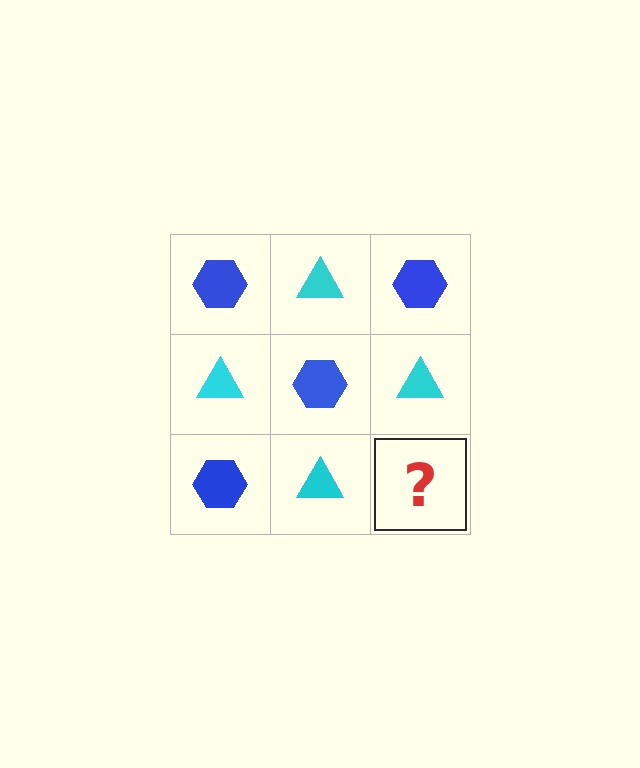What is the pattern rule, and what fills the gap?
The rule is that it alternates blue hexagon and cyan triangle in a checkerboard pattern. The gap should be filled with a blue hexagon.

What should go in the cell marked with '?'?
The missing cell should contain a blue hexagon.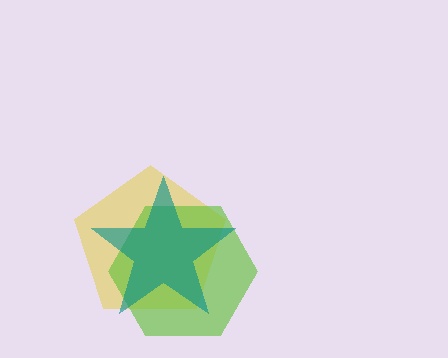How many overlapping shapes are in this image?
There are 3 overlapping shapes in the image.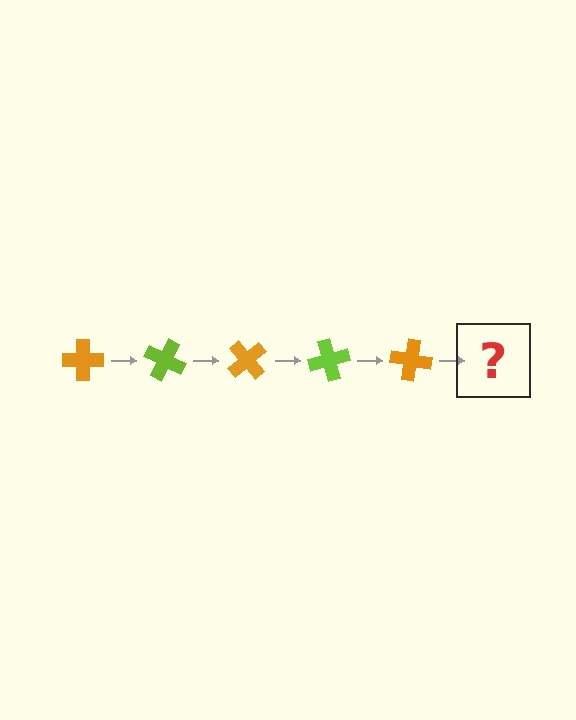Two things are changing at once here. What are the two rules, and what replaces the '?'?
The two rules are that it rotates 25 degrees each step and the color cycles through orange and lime. The '?' should be a lime cross, rotated 125 degrees from the start.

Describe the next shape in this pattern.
It should be a lime cross, rotated 125 degrees from the start.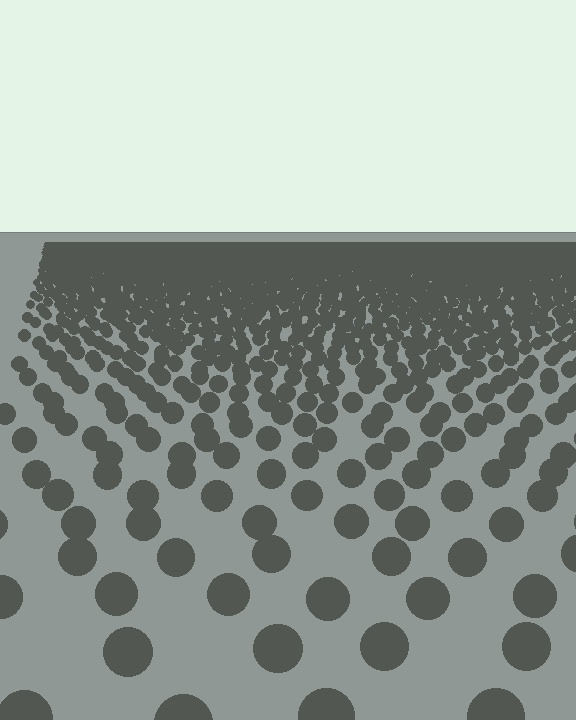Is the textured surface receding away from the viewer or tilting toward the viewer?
The surface is receding away from the viewer. Texture elements get smaller and denser toward the top.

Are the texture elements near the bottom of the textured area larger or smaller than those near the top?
Larger. Near the bottom, elements are closer to the viewer and appear at a bigger on-screen size.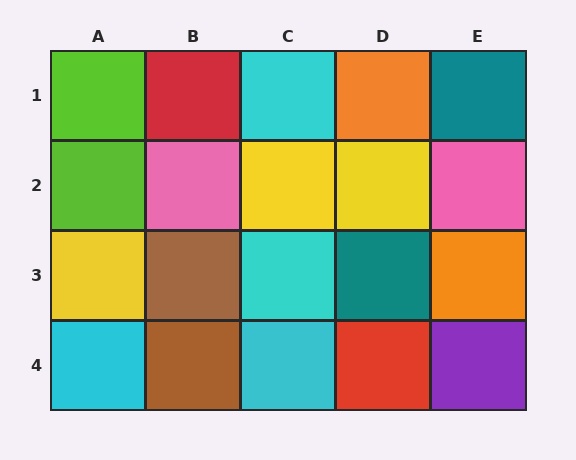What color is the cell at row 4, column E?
Purple.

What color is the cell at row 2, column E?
Pink.